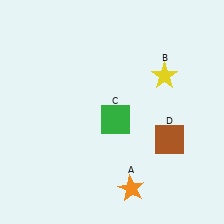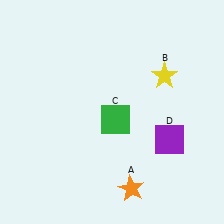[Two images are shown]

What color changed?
The square (D) changed from brown in Image 1 to purple in Image 2.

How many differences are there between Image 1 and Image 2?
There is 1 difference between the two images.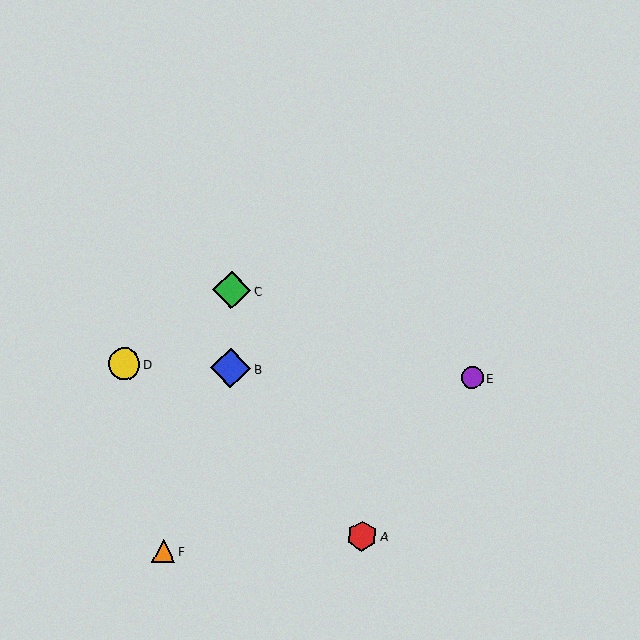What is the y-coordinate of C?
Object C is at y≈290.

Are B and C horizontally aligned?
No, B is at y≈368 and C is at y≈290.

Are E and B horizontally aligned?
Yes, both are at y≈378.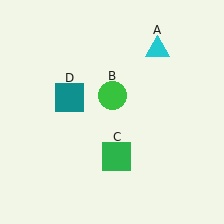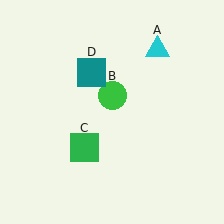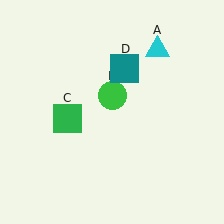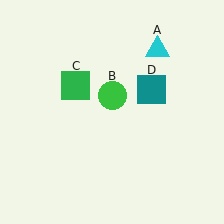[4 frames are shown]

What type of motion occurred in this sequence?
The green square (object C), teal square (object D) rotated clockwise around the center of the scene.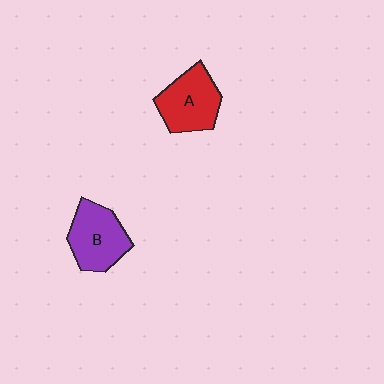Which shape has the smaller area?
Shape A (red).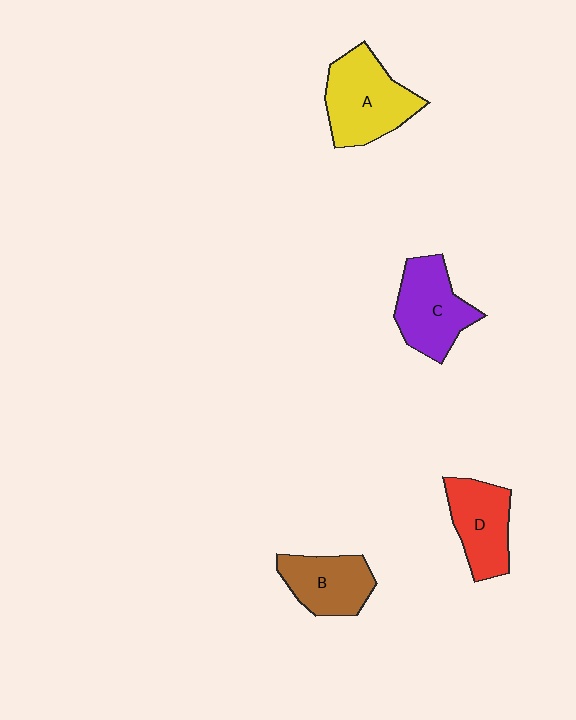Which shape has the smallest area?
Shape B (brown).